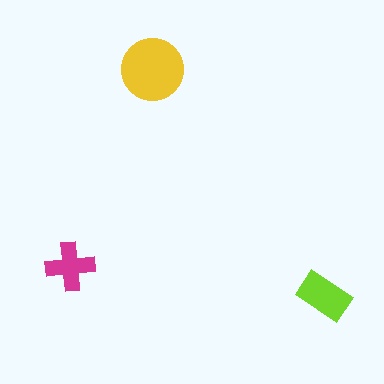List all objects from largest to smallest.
The yellow circle, the lime rectangle, the magenta cross.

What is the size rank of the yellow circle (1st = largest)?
1st.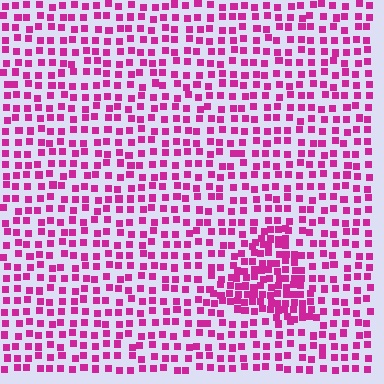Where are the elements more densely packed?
The elements are more densely packed inside the triangle boundary.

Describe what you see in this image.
The image contains small magenta elements arranged at two different densities. A triangle-shaped region is visible where the elements are more densely packed than the surrounding area.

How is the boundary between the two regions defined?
The boundary is defined by a change in element density (approximately 2.0x ratio). All elements are the same color, size, and shape.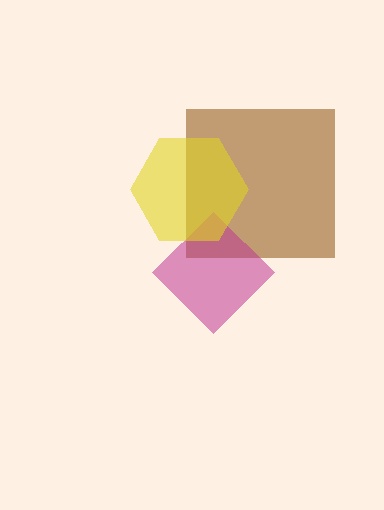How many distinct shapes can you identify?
There are 3 distinct shapes: a brown square, a magenta diamond, a yellow hexagon.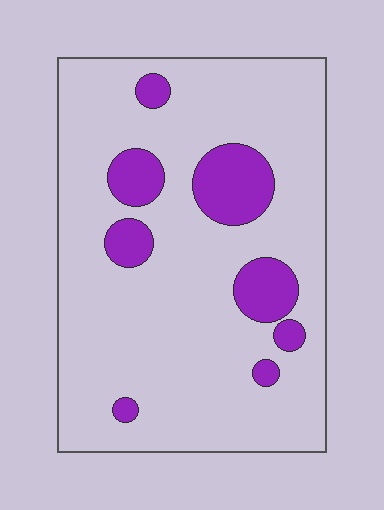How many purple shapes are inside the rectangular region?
8.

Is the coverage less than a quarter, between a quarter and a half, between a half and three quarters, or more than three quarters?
Less than a quarter.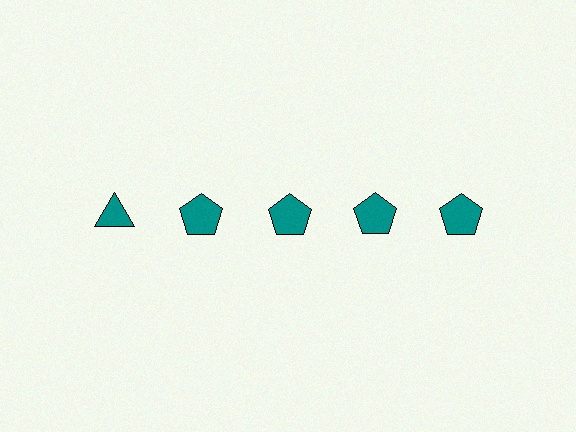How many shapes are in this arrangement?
There are 5 shapes arranged in a grid pattern.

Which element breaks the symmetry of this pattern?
The teal triangle in the top row, leftmost column breaks the symmetry. All other shapes are teal pentagons.